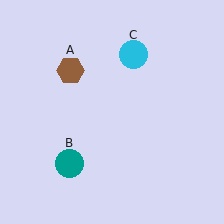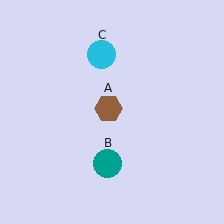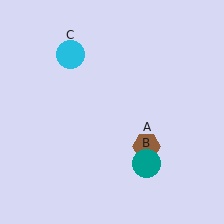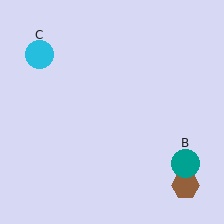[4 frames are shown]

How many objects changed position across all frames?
3 objects changed position: brown hexagon (object A), teal circle (object B), cyan circle (object C).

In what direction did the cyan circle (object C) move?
The cyan circle (object C) moved left.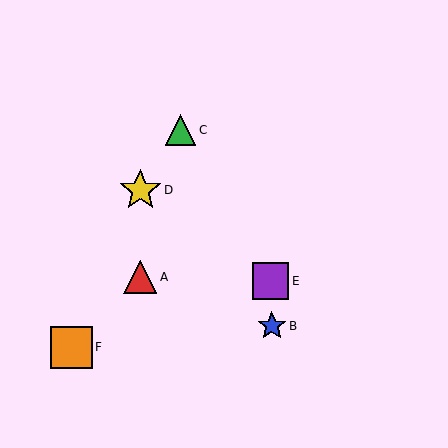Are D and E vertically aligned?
No, D is at x≈140 and E is at x≈270.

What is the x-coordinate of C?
Object C is at x≈181.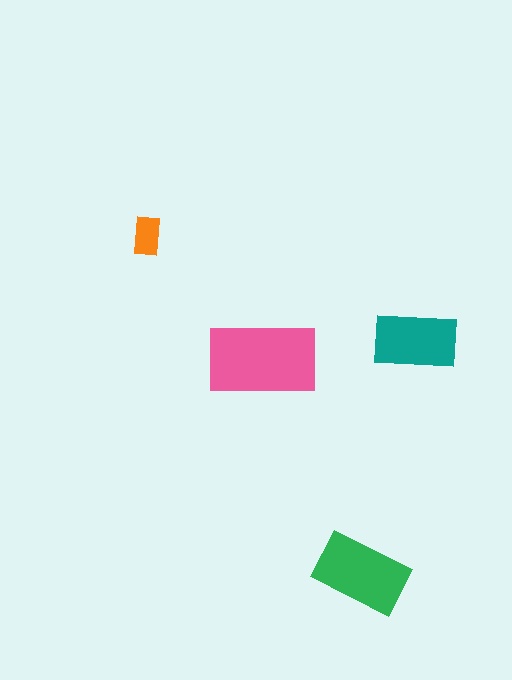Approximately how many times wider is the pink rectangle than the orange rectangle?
About 3 times wider.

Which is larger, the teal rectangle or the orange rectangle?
The teal one.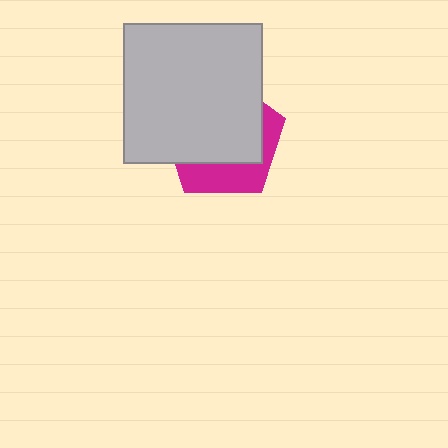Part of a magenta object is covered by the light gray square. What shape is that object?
It is a pentagon.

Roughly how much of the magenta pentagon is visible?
A small part of it is visible (roughly 33%).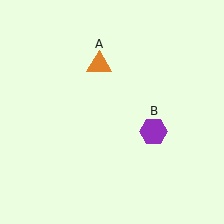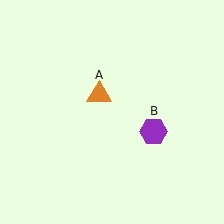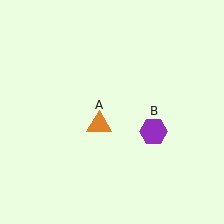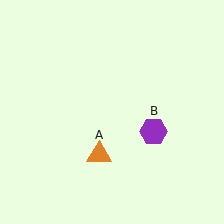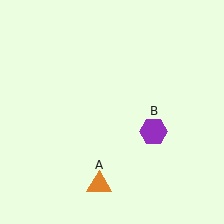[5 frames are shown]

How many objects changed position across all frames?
1 object changed position: orange triangle (object A).